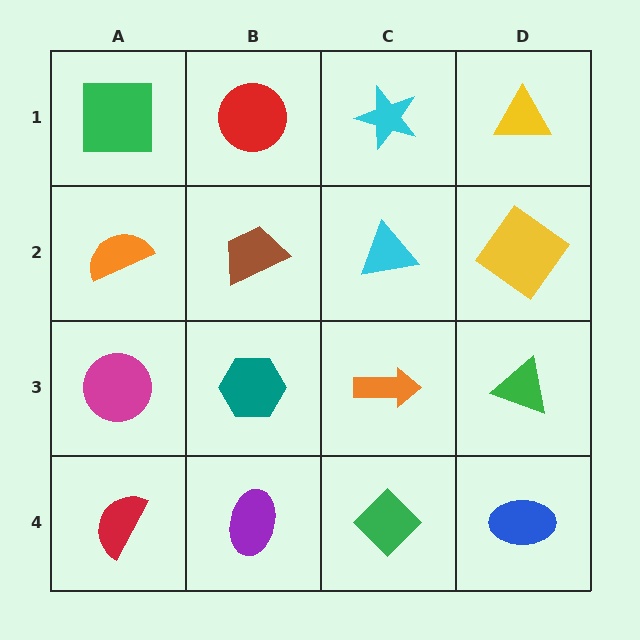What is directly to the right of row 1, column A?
A red circle.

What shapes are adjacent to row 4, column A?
A magenta circle (row 3, column A), a purple ellipse (row 4, column B).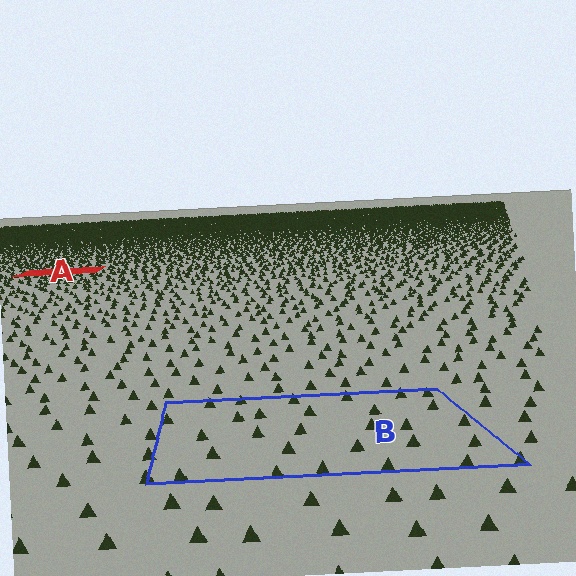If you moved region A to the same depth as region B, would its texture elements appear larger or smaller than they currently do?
They would appear larger. At a closer depth, the same texture elements are projected at a bigger on-screen size.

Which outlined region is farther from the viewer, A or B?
Region A is farther from the viewer — the texture elements inside it appear smaller and more densely packed.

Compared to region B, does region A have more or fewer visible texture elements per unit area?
Region A has more texture elements per unit area — they are packed more densely because it is farther away.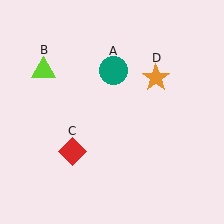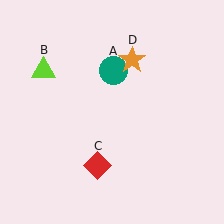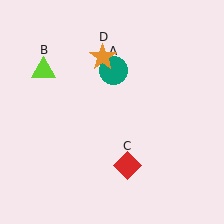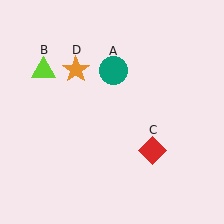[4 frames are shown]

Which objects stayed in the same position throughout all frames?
Teal circle (object A) and lime triangle (object B) remained stationary.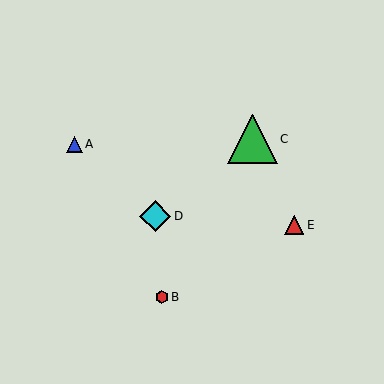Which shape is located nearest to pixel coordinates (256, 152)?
The green triangle (labeled C) at (252, 139) is nearest to that location.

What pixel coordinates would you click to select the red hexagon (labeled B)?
Click at (162, 297) to select the red hexagon B.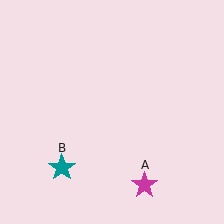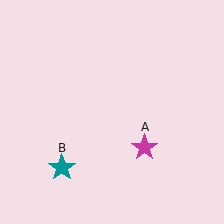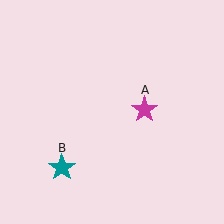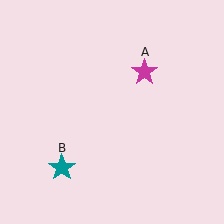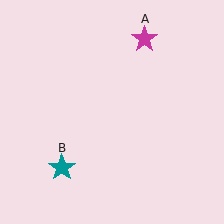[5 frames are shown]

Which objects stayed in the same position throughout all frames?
Teal star (object B) remained stationary.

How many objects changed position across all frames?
1 object changed position: magenta star (object A).